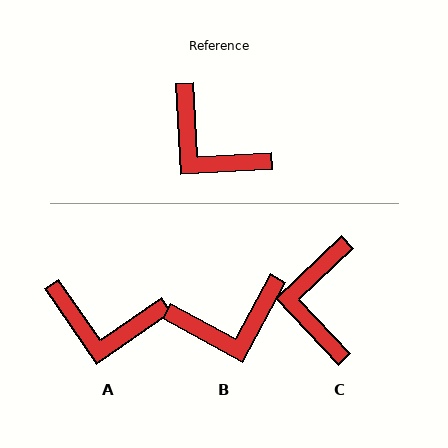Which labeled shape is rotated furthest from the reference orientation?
B, about 58 degrees away.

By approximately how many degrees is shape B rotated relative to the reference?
Approximately 58 degrees counter-clockwise.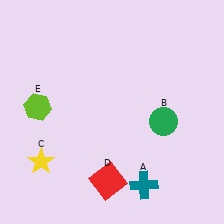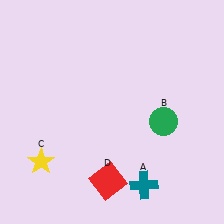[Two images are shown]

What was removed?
The lime hexagon (E) was removed in Image 2.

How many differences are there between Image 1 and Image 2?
There is 1 difference between the two images.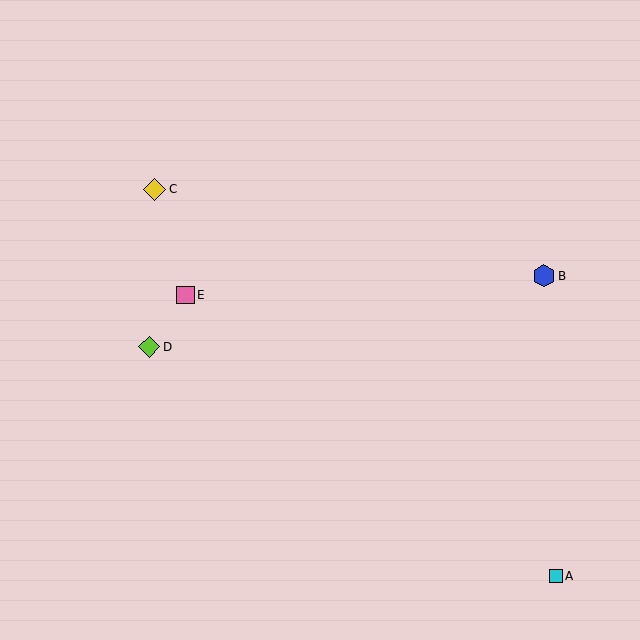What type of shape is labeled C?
Shape C is a yellow diamond.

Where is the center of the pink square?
The center of the pink square is at (186, 295).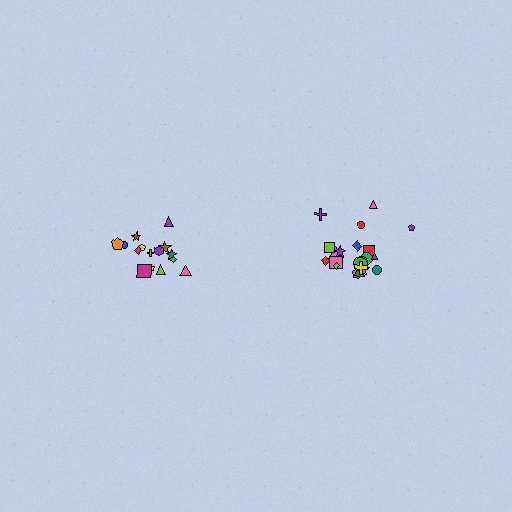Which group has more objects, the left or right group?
The right group.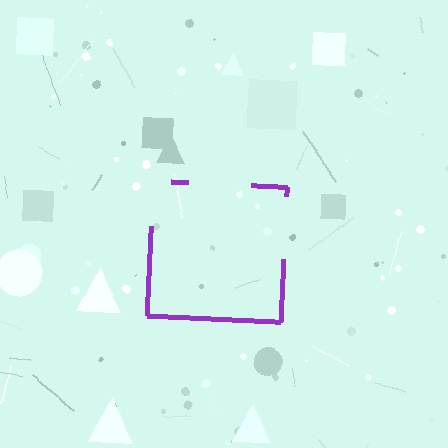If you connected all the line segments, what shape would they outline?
They would outline a square.